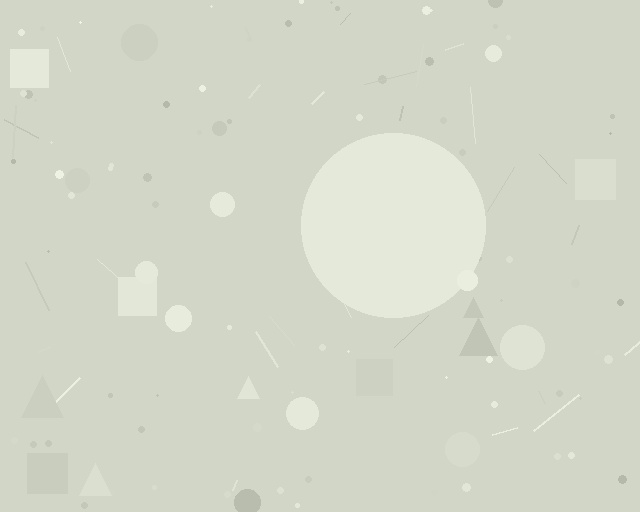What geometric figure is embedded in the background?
A circle is embedded in the background.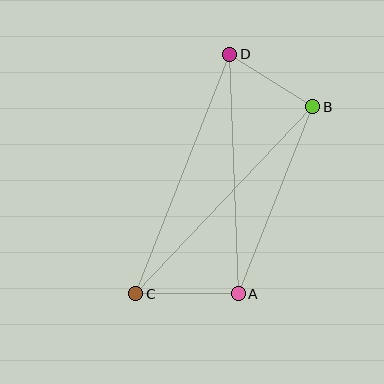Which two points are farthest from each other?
Points C and D are farthest from each other.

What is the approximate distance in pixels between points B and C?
The distance between B and C is approximately 257 pixels.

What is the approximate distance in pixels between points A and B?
The distance between A and B is approximately 201 pixels.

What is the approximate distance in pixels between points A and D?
The distance between A and D is approximately 240 pixels.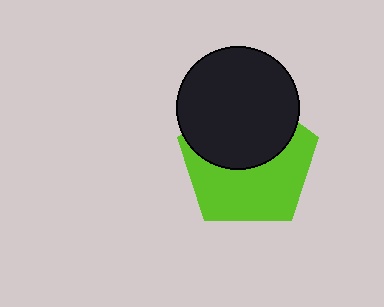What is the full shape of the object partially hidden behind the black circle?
The partially hidden object is a lime pentagon.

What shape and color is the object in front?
The object in front is a black circle.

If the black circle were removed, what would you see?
You would see the complete lime pentagon.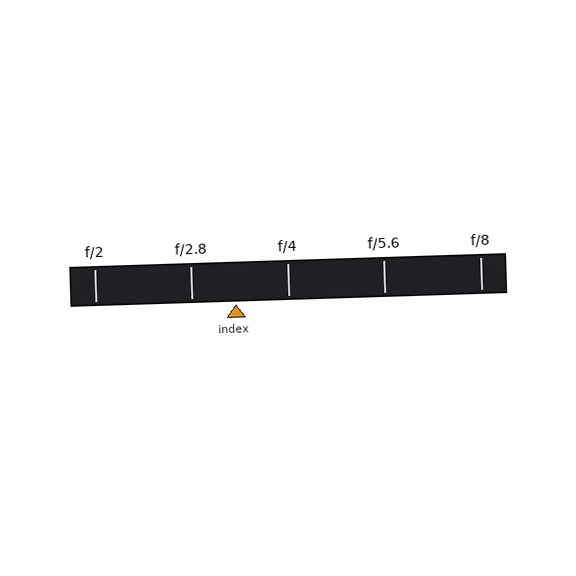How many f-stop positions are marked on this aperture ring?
There are 5 f-stop positions marked.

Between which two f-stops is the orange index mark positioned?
The index mark is between f/2.8 and f/4.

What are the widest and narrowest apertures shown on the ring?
The widest aperture shown is f/2 and the narrowest is f/8.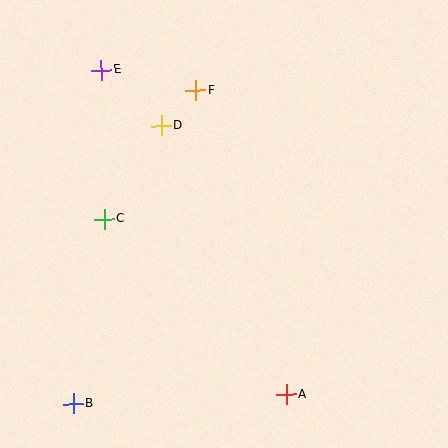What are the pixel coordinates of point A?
Point A is at (286, 395).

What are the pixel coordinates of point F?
Point F is at (196, 91).